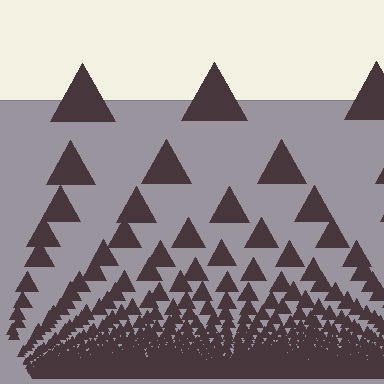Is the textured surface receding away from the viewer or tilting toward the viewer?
The surface appears to tilt toward the viewer. Texture elements get larger and sparser toward the top.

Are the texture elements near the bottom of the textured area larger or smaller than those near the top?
Smaller. The gradient is inverted — elements near the bottom are smaller and denser.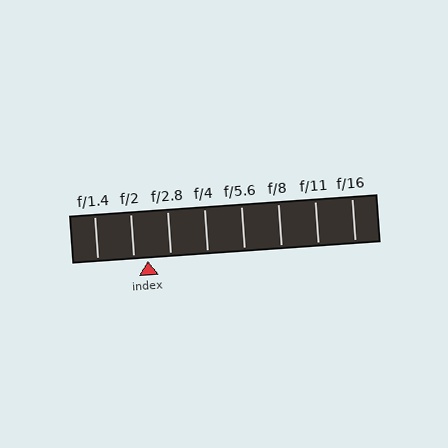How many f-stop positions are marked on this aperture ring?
There are 8 f-stop positions marked.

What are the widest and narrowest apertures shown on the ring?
The widest aperture shown is f/1.4 and the narrowest is f/16.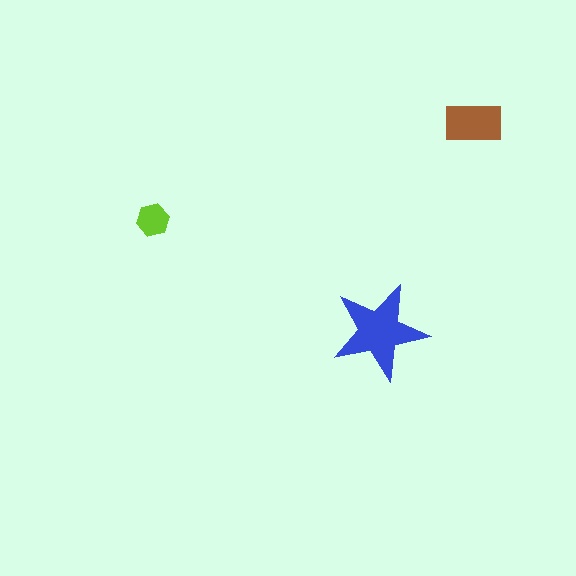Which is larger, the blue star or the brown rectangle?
The blue star.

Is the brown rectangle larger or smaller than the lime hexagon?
Larger.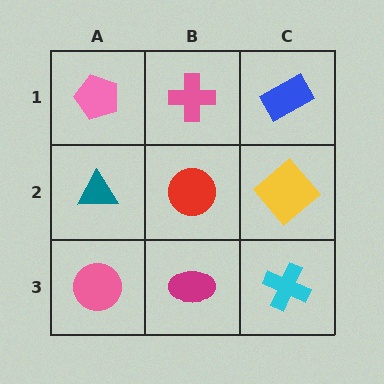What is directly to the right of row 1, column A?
A pink cross.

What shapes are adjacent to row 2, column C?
A blue rectangle (row 1, column C), a cyan cross (row 3, column C), a red circle (row 2, column B).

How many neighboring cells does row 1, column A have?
2.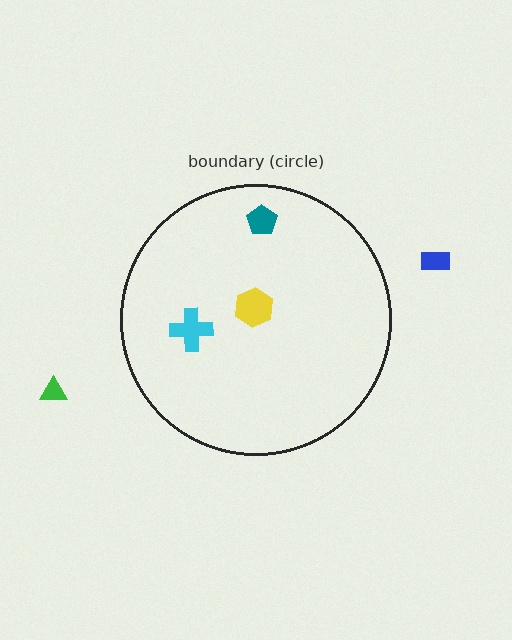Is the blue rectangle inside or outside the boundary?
Outside.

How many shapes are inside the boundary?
3 inside, 2 outside.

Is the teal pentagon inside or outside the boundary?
Inside.